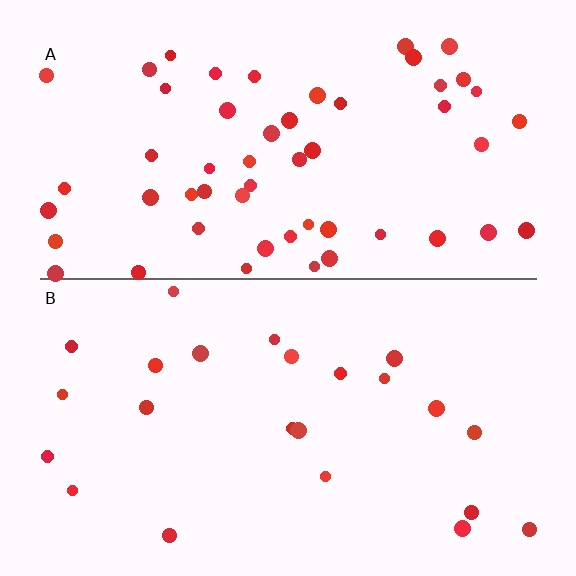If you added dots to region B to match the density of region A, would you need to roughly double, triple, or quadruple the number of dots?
Approximately double.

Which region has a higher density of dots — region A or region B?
A (the top).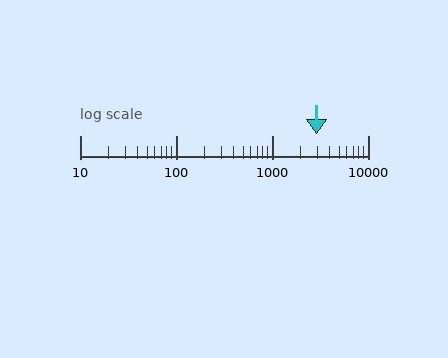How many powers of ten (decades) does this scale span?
The scale spans 3 decades, from 10 to 10000.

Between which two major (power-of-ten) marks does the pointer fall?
The pointer is between 1000 and 10000.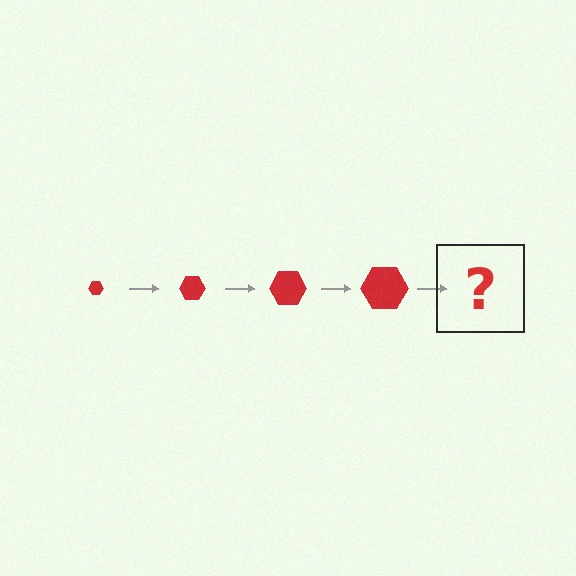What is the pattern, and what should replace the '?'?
The pattern is that the hexagon gets progressively larger each step. The '?' should be a red hexagon, larger than the previous one.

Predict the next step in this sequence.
The next step is a red hexagon, larger than the previous one.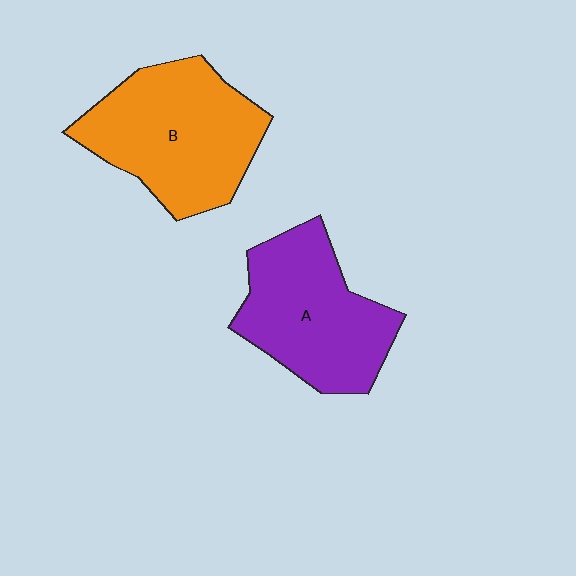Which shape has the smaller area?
Shape A (purple).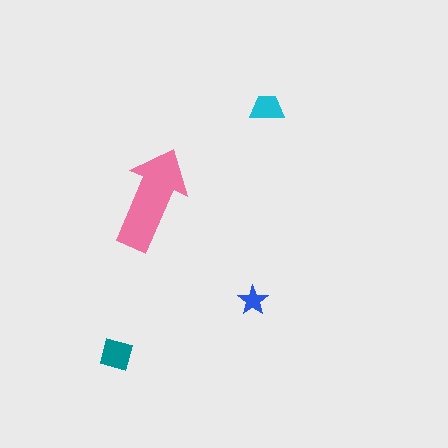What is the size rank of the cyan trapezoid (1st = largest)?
3rd.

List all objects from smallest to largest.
The blue star, the cyan trapezoid, the teal square, the pink arrow.